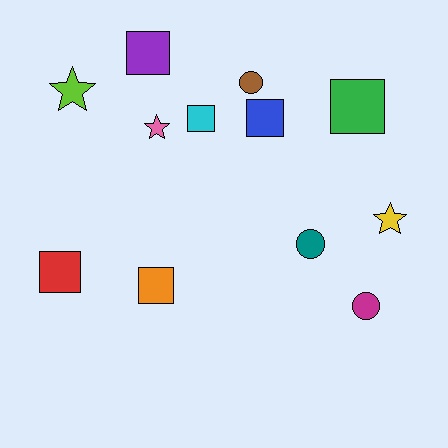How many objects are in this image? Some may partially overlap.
There are 12 objects.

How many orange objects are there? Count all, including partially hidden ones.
There is 1 orange object.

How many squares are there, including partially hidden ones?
There are 6 squares.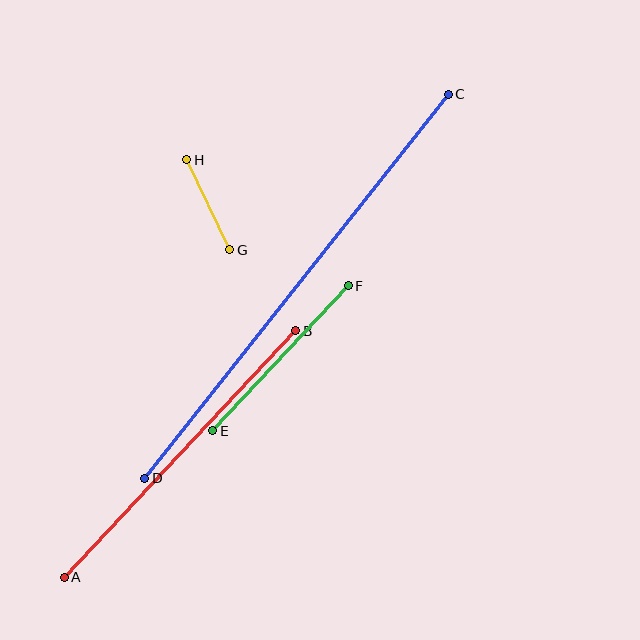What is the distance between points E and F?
The distance is approximately 199 pixels.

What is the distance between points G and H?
The distance is approximately 100 pixels.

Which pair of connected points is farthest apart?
Points C and D are farthest apart.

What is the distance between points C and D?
The distance is approximately 490 pixels.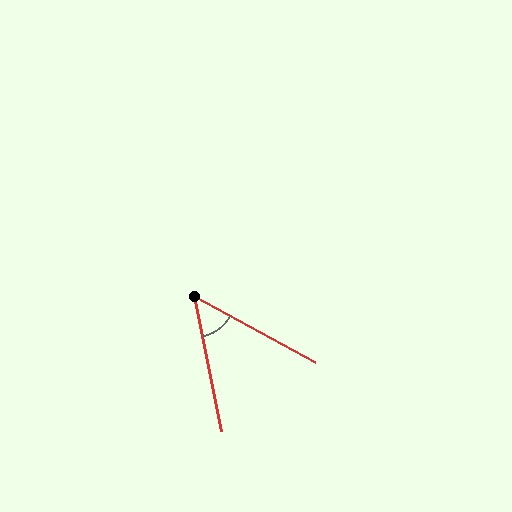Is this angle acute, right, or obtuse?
It is acute.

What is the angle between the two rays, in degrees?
Approximately 50 degrees.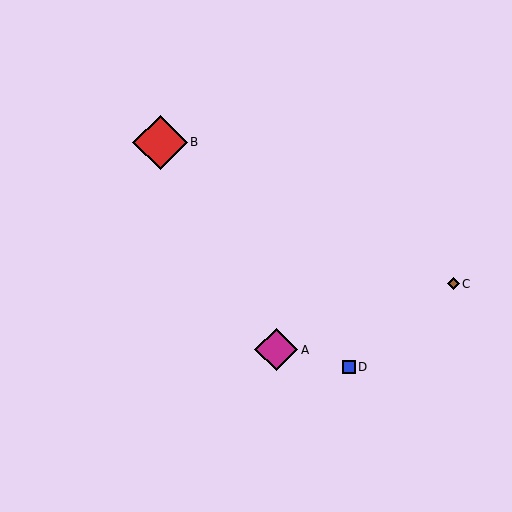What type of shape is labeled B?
Shape B is a red diamond.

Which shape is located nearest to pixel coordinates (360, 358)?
The blue square (labeled D) at (349, 367) is nearest to that location.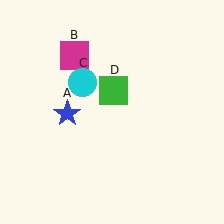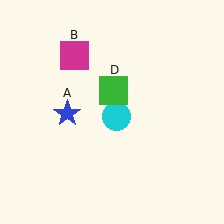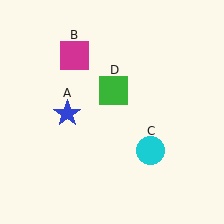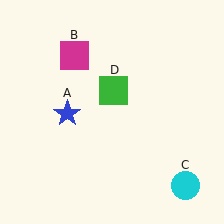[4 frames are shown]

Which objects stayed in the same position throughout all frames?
Blue star (object A) and magenta square (object B) and green square (object D) remained stationary.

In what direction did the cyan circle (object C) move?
The cyan circle (object C) moved down and to the right.